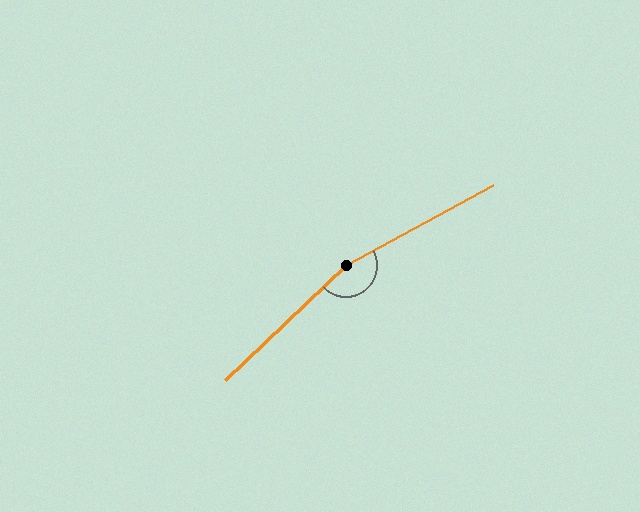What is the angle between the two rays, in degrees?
Approximately 165 degrees.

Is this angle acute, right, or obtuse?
It is obtuse.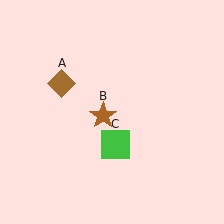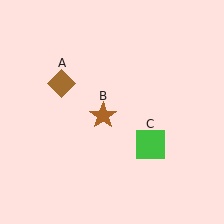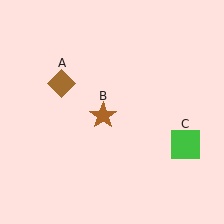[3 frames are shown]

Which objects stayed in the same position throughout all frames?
Brown diamond (object A) and brown star (object B) remained stationary.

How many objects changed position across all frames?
1 object changed position: green square (object C).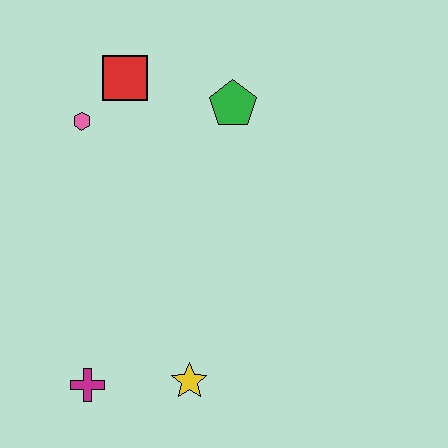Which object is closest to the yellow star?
The magenta cross is closest to the yellow star.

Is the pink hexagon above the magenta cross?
Yes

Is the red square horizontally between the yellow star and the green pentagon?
No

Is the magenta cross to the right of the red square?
No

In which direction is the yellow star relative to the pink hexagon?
The yellow star is below the pink hexagon.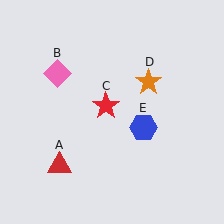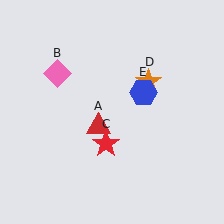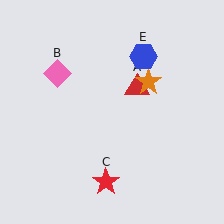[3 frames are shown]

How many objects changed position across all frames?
3 objects changed position: red triangle (object A), red star (object C), blue hexagon (object E).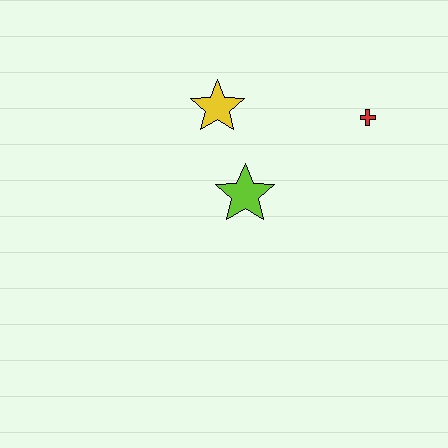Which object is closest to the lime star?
The yellow star is closest to the lime star.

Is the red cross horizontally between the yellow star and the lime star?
No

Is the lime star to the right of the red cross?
No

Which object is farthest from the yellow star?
The red cross is farthest from the yellow star.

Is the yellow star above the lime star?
Yes